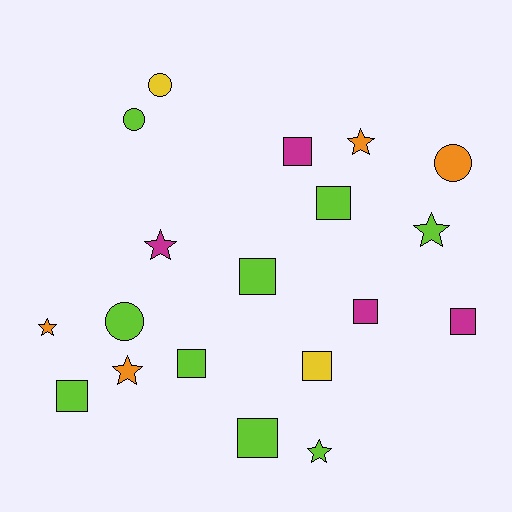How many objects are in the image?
There are 19 objects.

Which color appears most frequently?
Lime, with 9 objects.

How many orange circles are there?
There is 1 orange circle.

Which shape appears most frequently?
Square, with 9 objects.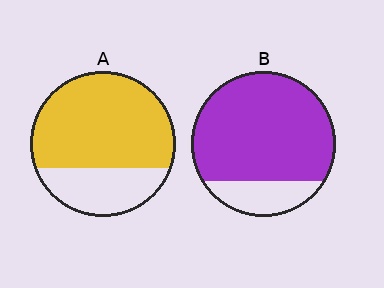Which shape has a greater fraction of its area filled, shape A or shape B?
Shape B.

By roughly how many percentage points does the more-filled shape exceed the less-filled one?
By roughly 10 percentage points (B over A).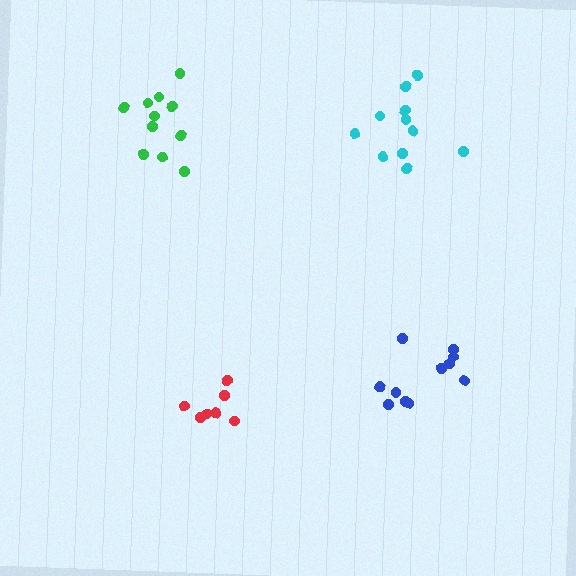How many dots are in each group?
Group 1: 11 dots, Group 2: 11 dots, Group 3: 11 dots, Group 4: 7 dots (40 total).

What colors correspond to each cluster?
The clusters are colored: blue, cyan, green, red.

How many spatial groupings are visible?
There are 4 spatial groupings.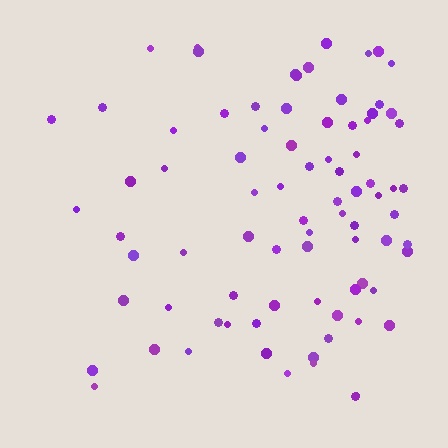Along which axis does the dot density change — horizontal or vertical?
Horizontal.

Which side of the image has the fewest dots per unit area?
The left.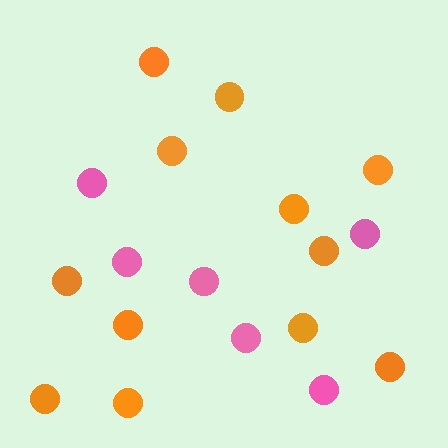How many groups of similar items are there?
There are 2 groups: one group of pink circles (6) and one group of orange circles (12).